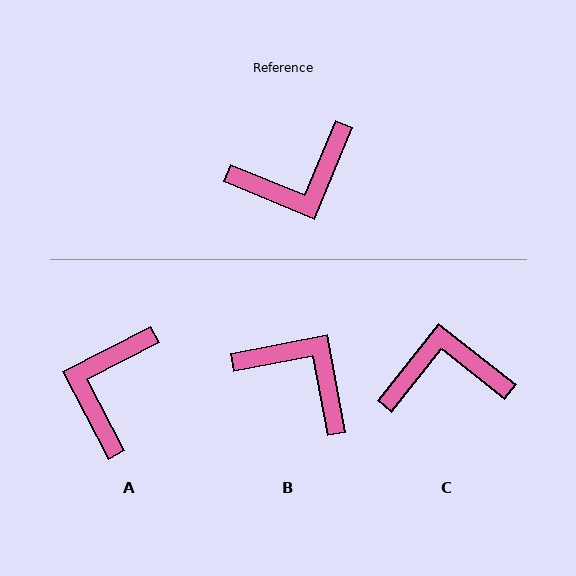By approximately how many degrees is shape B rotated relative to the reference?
Approximately 123 degrees counter-clockwise.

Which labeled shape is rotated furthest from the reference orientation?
C, about 164 degrees away.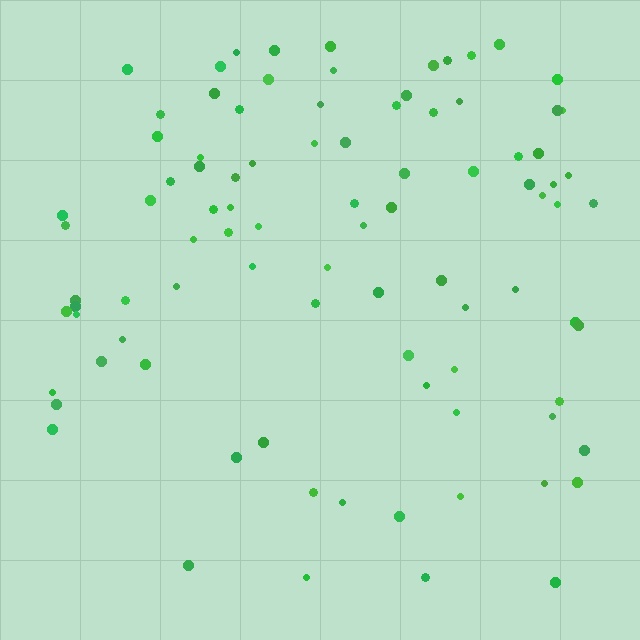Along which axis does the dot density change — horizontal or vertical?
Vertical.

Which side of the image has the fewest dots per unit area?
The bottom.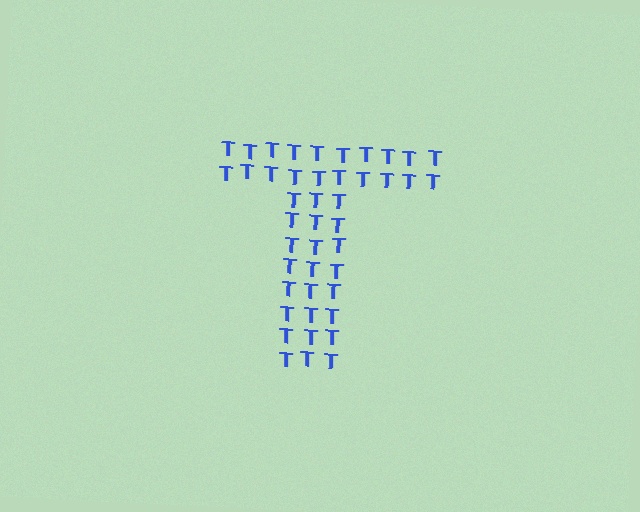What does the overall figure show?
The overall figure shows the letter T.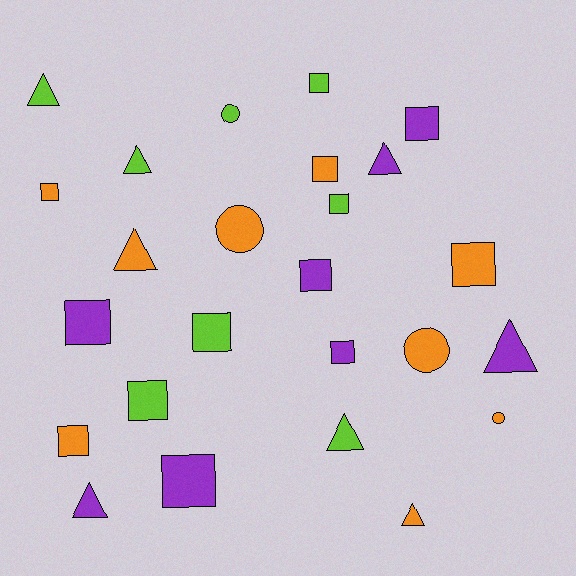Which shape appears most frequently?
Square, with 13 objects.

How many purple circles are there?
There are no purple circles.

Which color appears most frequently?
Orange, with 9 objects.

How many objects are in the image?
There are 25 objects.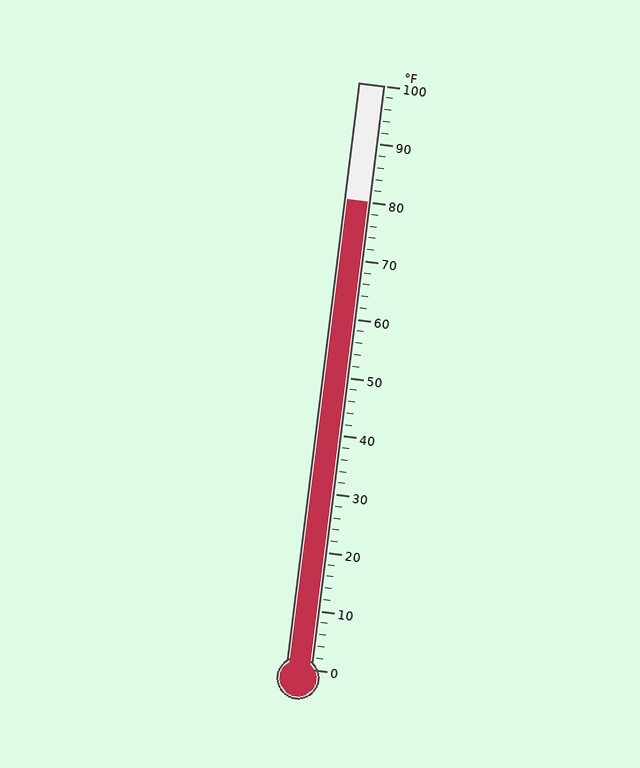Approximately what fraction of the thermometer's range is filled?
The thermometer is filled to approximately 80% of its range.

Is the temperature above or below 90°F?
The temperature is below 90°F.